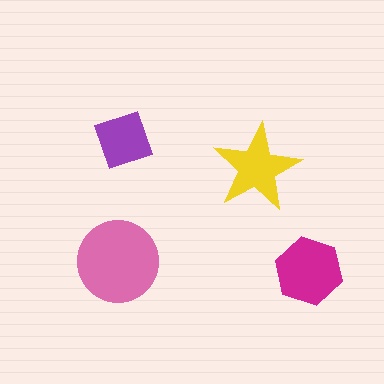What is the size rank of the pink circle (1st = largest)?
1st.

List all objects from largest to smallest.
The pink circle, the magenta hexagon, the yellow star, the purple square.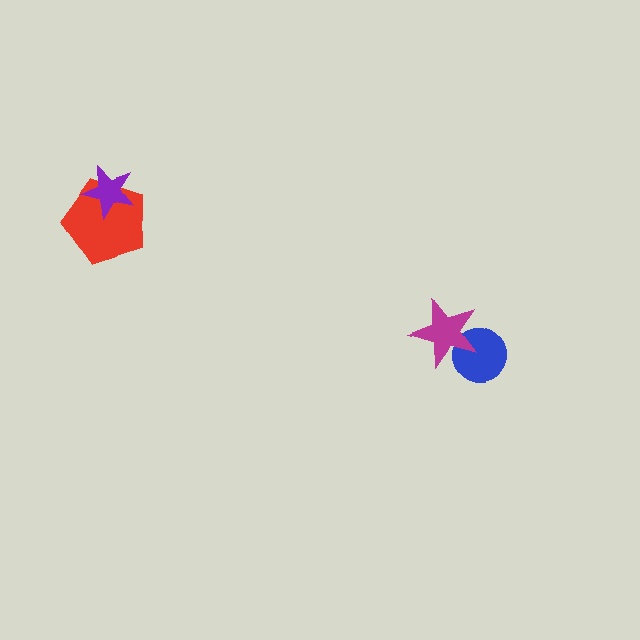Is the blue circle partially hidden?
Yes, it is partially covered by another shape.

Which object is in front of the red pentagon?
The purple star is in front of the red pentagon.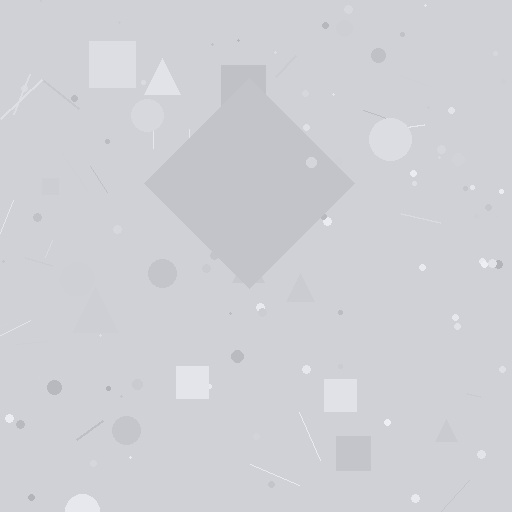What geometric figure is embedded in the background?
A diamond is embedded in the background.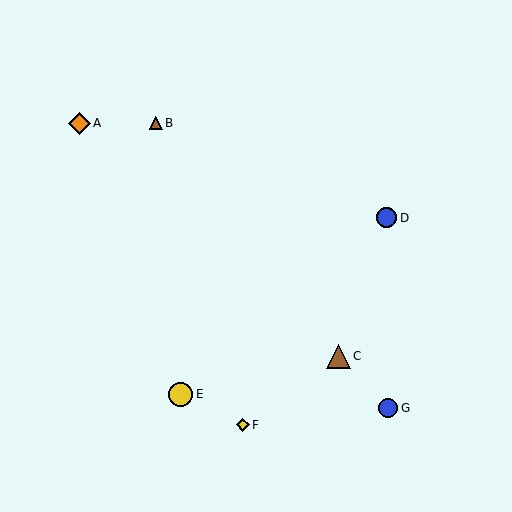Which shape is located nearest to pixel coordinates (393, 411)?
The blue circle (labeled G) at (388, 408) is nearest to that location.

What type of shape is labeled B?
Shape B is a brown triangle.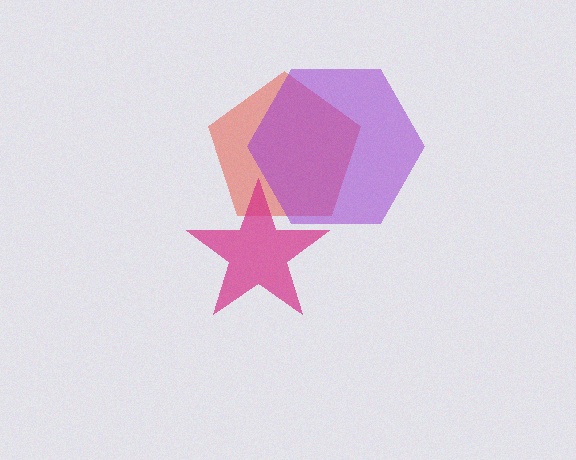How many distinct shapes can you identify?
There are 3 distinct shapes: a red pentagon, a magenta star, a purple hexagon.